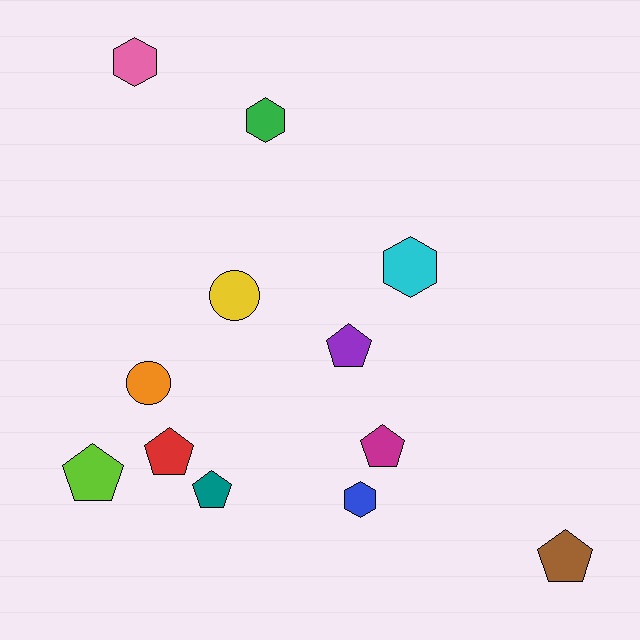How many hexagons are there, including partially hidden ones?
There are 4 hexagons.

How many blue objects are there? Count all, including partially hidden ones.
There is 1 blue object.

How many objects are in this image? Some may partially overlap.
There are 12 objects.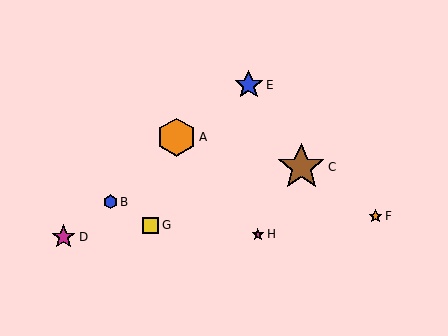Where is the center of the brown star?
The center of the brown star is at (301, 167).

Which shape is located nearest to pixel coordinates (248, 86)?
The blue star (labeled E) at (249, 85) is nearest to that location.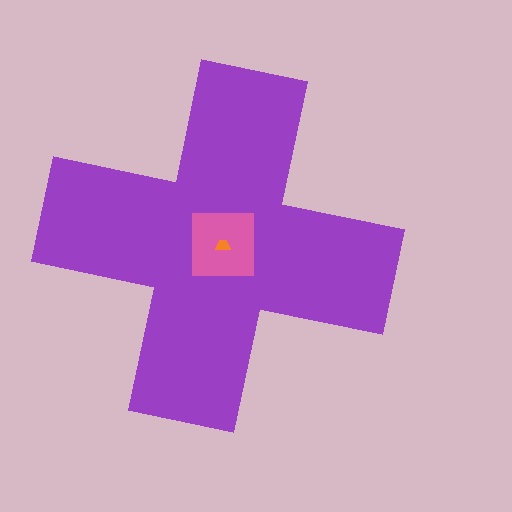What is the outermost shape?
The purple cross.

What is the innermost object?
The orange trapezoid.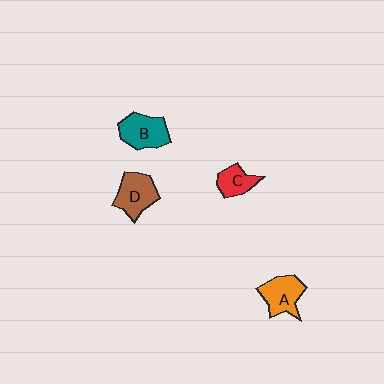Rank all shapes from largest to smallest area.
From largest to smallest: B (teal), D (brown), A (orange), C (red).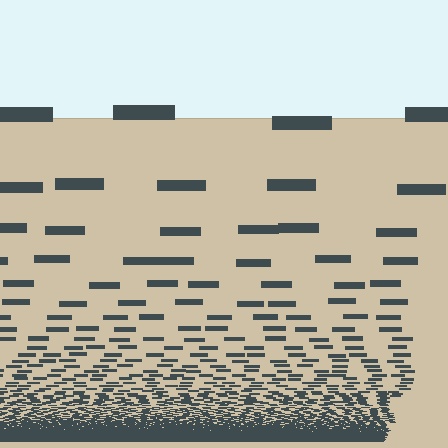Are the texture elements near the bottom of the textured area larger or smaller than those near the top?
Smaller. The gradient is inverted — elements near the bottom are smaller and denser.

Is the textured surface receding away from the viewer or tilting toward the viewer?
The surface appears to tilt toward the viewer. Texture elements get larger and sparser toward the top.